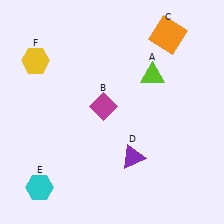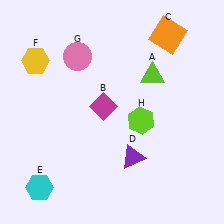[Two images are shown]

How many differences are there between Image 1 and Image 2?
There are 2 differences between the two images.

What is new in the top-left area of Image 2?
A pink circle (G) was added in the top-left area of Image 2.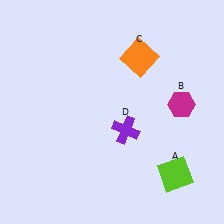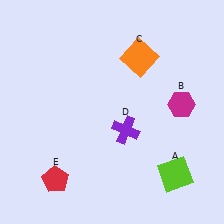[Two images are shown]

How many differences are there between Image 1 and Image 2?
There is 1 difference between the two images.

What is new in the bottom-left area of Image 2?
A red pentagon (E) was added in the bottom-left area of Image 2.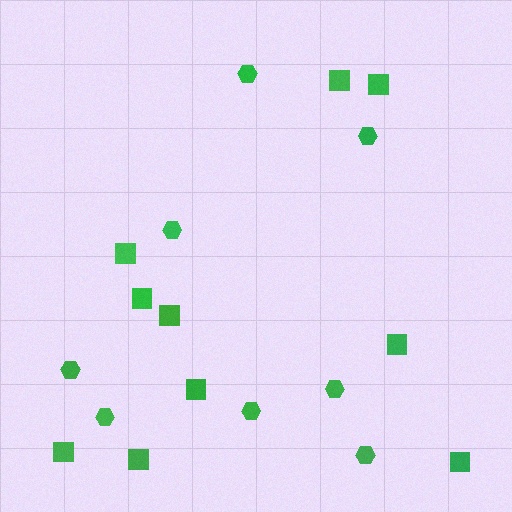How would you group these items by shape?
There are 2 groups: one group of hexagons (8) and one group of squares (10).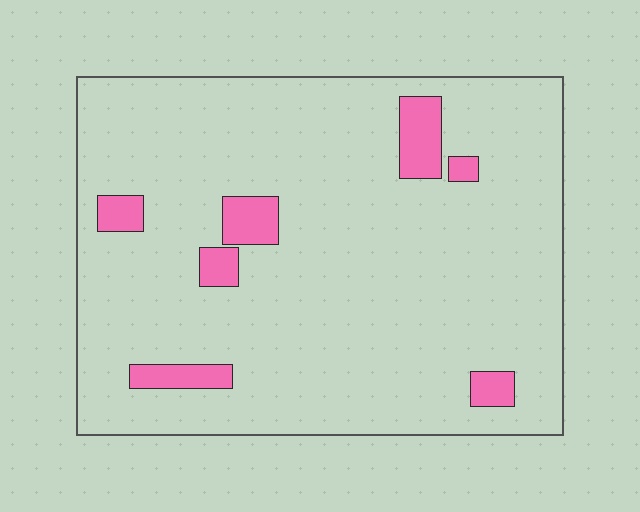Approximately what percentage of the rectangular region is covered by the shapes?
Approximately 10%.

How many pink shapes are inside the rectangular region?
7.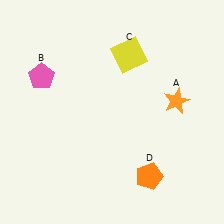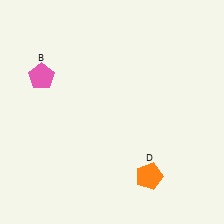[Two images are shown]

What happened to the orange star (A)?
The orange star (A) was removed in Image 2. It was in the top-right area of Image 1.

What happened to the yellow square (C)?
The yellow square (C) was removed in Image 2. It was in the top-right area of Image 1.